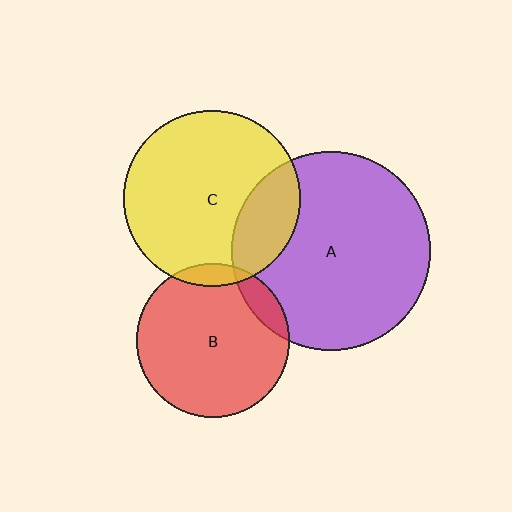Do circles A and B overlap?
Yes.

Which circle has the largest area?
Circle A (purple).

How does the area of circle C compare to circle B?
Approximately 1.3 times.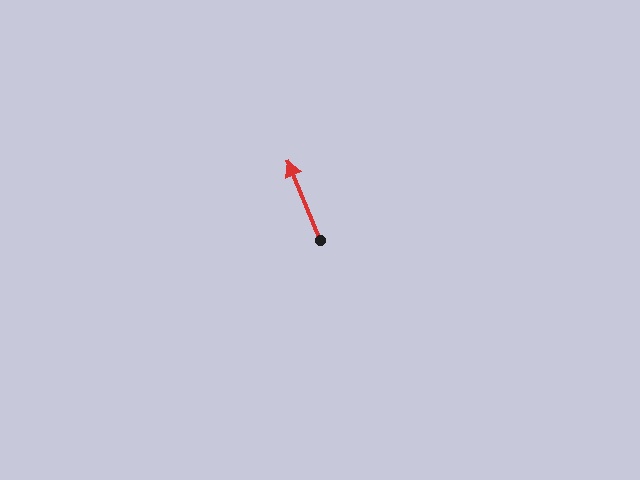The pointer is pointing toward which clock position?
Roughly 11 o'clock.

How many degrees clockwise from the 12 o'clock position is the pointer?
Approximately 338 degrees.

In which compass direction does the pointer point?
North.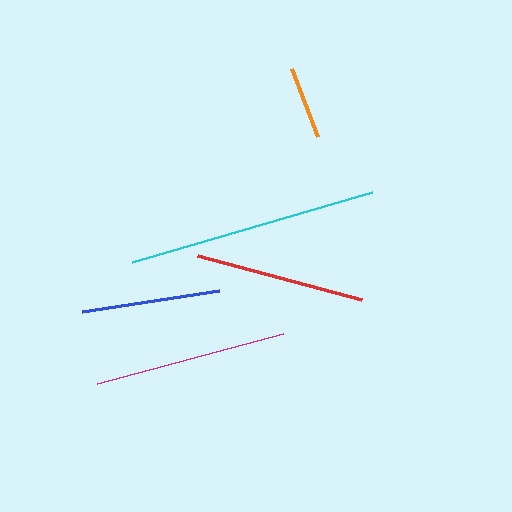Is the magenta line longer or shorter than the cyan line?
The cyan line is longer than the magenta line.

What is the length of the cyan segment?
The cyan segment is approximately 249 pixels long.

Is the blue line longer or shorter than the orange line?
The blue line is longer than the orange line.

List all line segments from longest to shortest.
From longest to shortest: cyan, magenta, red, blue, orange.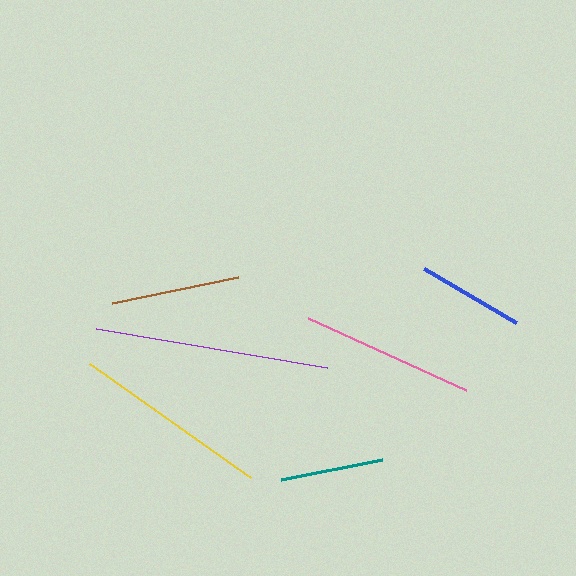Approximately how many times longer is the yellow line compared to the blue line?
The yellow line is approximately 1.9 times the length of the blue line.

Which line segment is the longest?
The purple line is the longest at approximately 235 pixels.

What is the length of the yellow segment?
The yellow segment is approximately 197 pixels long.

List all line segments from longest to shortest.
From longest to shortest: purple, yellow, pink, brown, blue, teal.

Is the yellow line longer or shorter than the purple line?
The purple line is longer than the yellow line.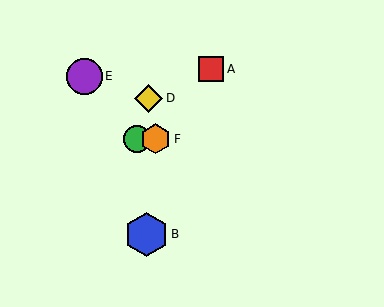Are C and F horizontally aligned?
Yes, both are at y≈139.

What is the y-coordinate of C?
Object C is at y≈139.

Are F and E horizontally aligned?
No, F is at y≈139 and E is at y≈76.